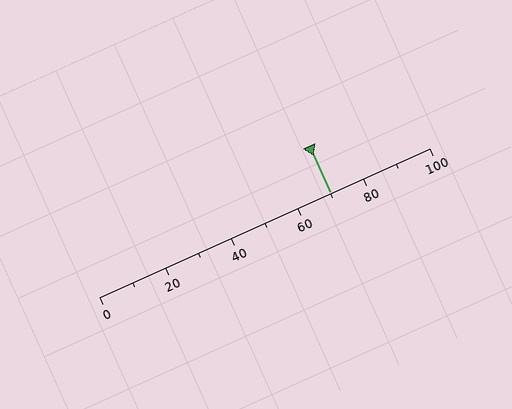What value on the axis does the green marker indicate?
The marker indicates approximately 70.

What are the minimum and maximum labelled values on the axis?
The axis runs from 0 to 100.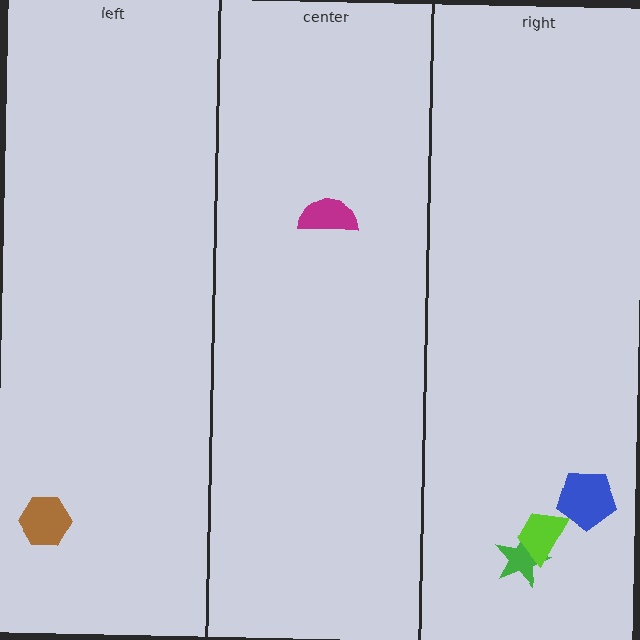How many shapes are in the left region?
1.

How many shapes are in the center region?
1.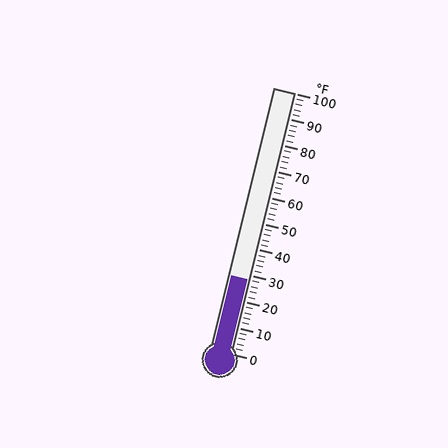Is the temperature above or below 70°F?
The temperature is below 70°F.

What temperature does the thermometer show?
The thermometer shows approximately 28°F.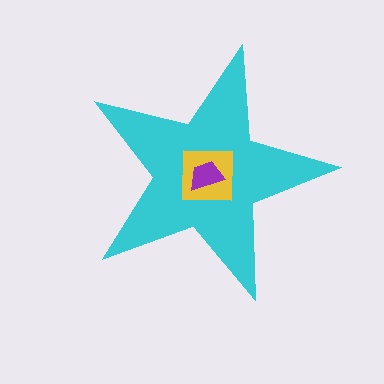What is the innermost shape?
The purple trapezoid.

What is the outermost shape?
The cyan star.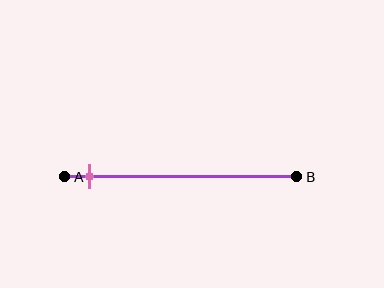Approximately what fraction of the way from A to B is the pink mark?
The pink mark is approximately 10% of the way from A to B.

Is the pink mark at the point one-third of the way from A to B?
No, the mark is at about 10% from A, not at the 33% one-third point.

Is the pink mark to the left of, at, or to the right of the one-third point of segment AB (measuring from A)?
The pink mark is to the left of the one-third point of segment AB.